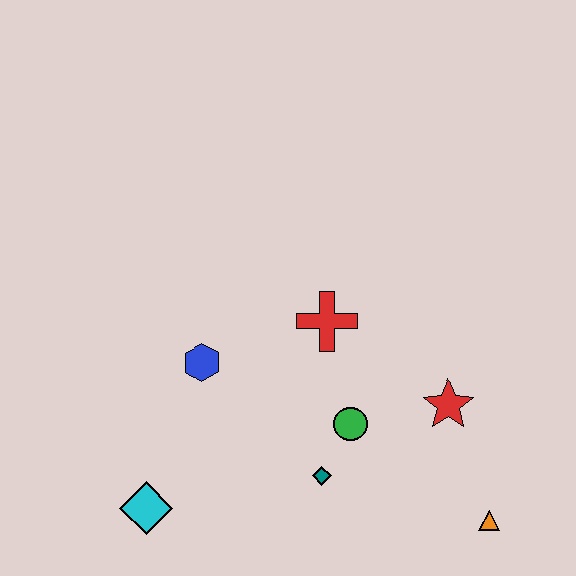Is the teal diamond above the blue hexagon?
No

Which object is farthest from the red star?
The cyan diamond is farthest from the red star.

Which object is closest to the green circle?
The teal diamond is closest to the green circle.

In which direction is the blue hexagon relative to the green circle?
The blue hexagon is to the left of the green circle.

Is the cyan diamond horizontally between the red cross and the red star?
No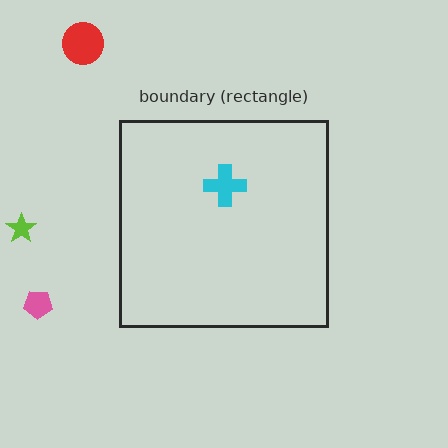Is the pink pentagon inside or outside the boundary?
Outside.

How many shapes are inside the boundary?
1 inside, 3 outside.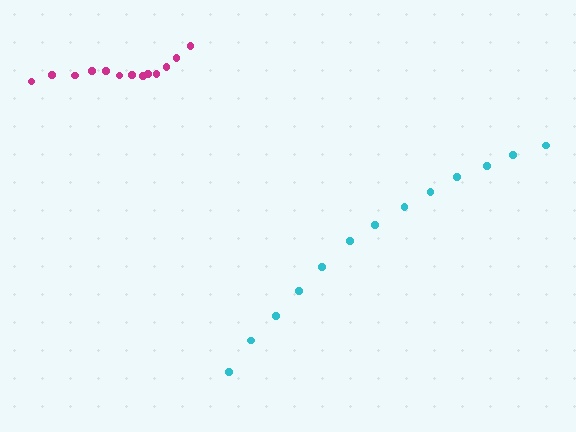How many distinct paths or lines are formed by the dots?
There are 2 distinct paths.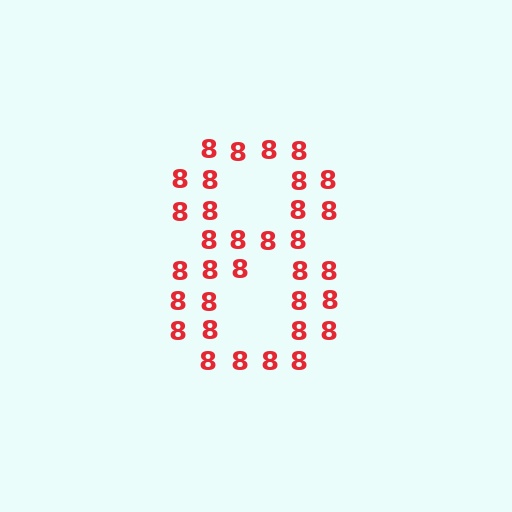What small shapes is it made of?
It is made of small digit 8's.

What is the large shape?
The large shape is the digit 8.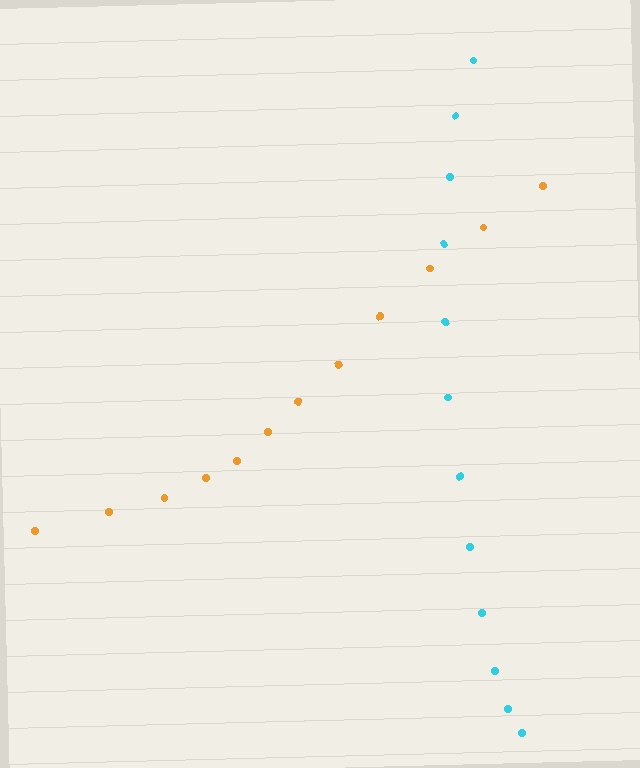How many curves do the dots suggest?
There are 2 distinct paths.